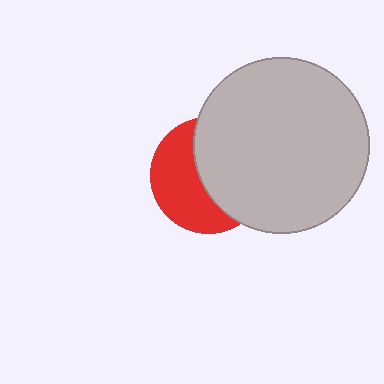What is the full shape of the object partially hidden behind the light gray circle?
The partially hidden object is a red circle.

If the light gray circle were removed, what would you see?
You would see the complete red circle.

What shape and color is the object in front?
The object in front is a light gray circle.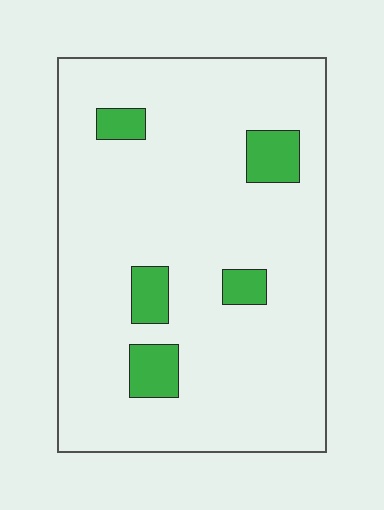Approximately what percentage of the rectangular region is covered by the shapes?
Approximately 10%.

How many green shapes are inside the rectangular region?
5.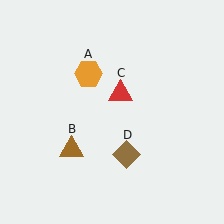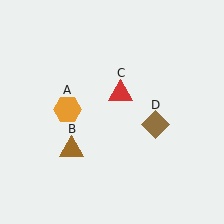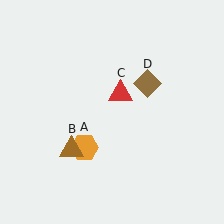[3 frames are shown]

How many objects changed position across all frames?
2 objects changed position: orange hexagon (object A), brown diamond (object D).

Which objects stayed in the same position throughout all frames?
Brown triangle (object B) and red triangle (object C) remained stationary.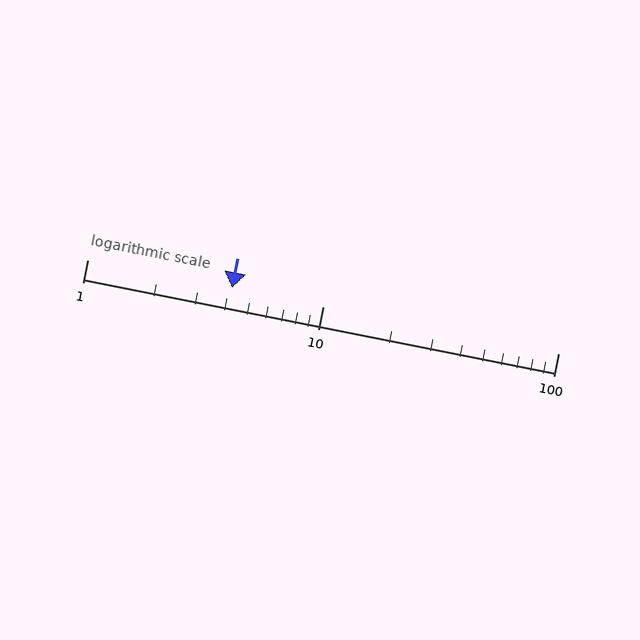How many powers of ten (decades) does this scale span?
The scale spans 2 decades, from 1 to 100.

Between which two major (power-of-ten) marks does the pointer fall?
The pointer is between 1 and 10.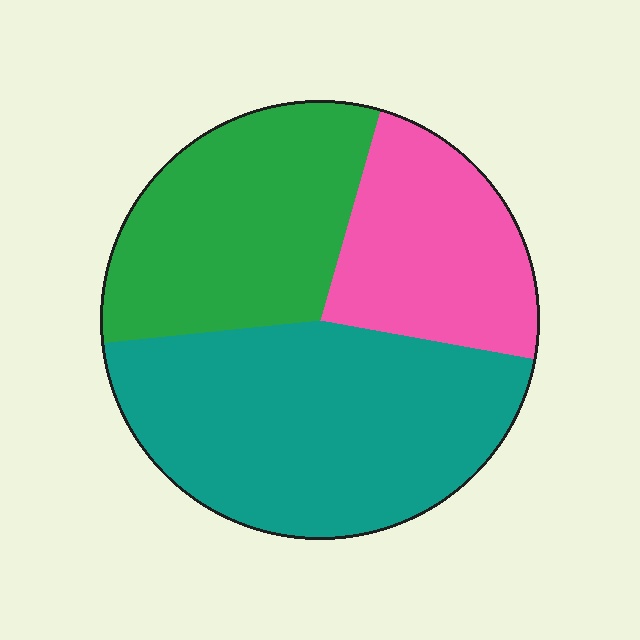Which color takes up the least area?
Pink, at roughly 25%.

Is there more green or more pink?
Green.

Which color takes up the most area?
Teal, at roughly 45%.